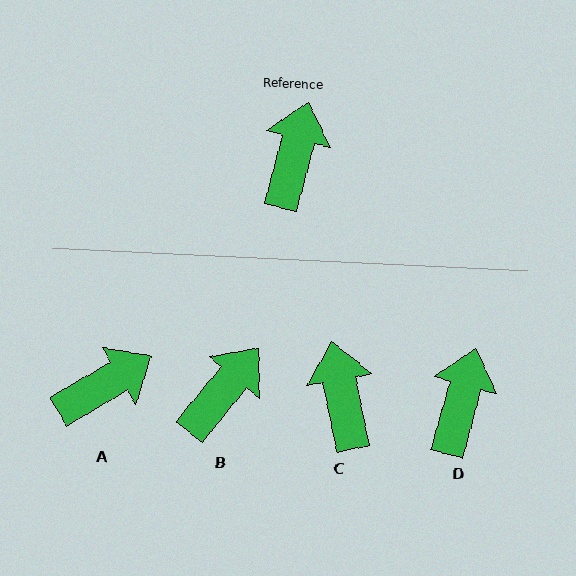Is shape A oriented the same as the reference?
No, it is off by about 44 degrees.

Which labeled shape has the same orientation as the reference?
D.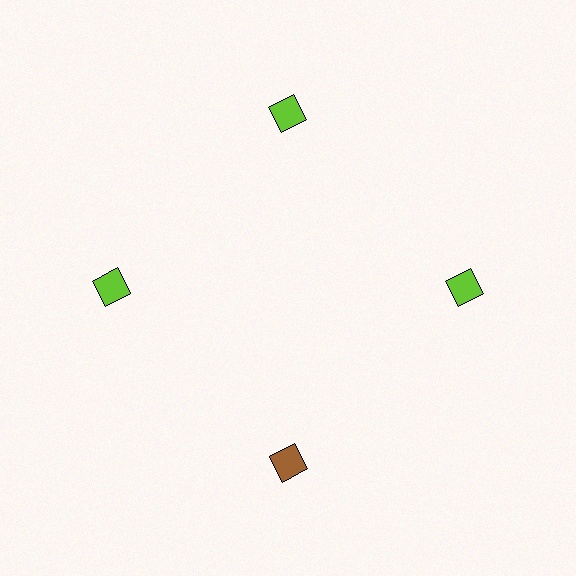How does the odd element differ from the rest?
It has a different color: brown instead of lime.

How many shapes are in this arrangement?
There are 4 shapes arranged in a ring pattern.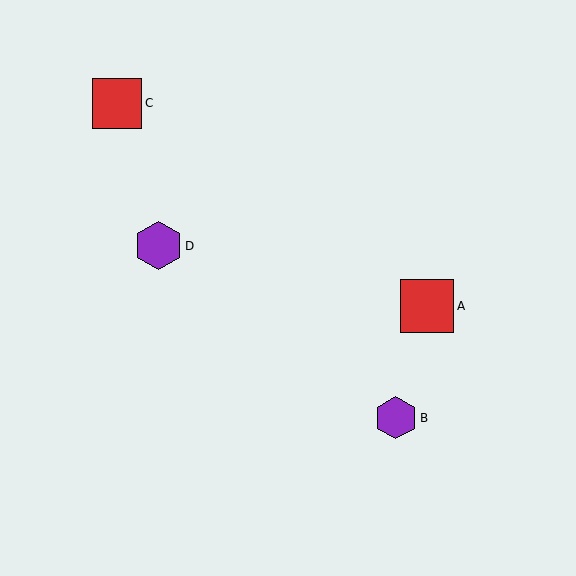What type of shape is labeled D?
Shape D is a purple hexagon.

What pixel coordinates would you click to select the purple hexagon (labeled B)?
Click at (396, 418) to select the purple hexagon B.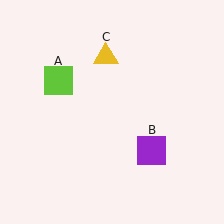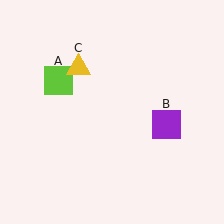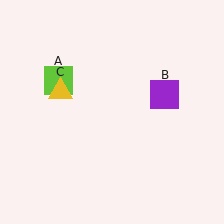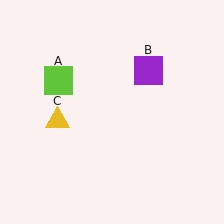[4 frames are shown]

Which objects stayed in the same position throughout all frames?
Lime square (object A) remained stationary.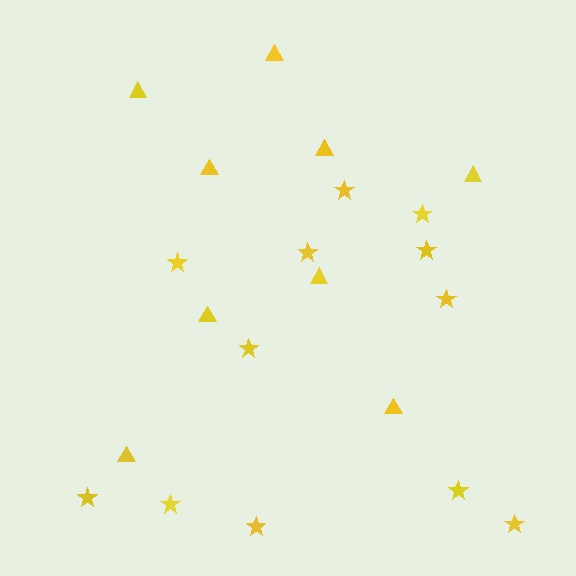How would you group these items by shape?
There are 2 groups: one group of triangles (9) and one group of stars (12).